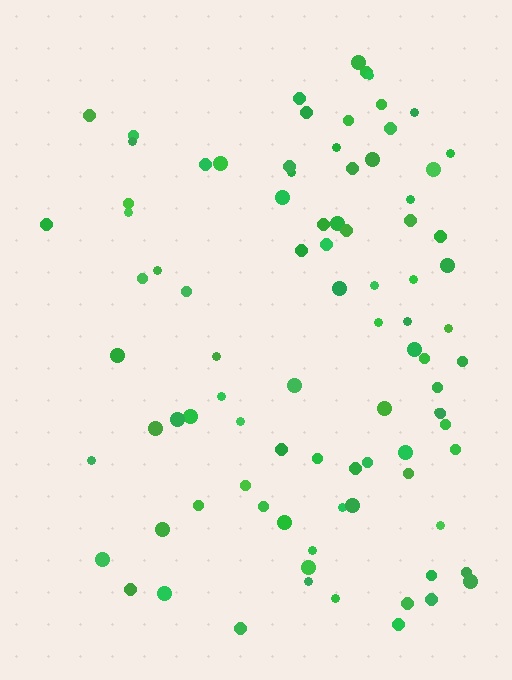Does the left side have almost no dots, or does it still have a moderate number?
Still a moderate number, just noticeably fewer than the right.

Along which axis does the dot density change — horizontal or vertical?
Horizontal.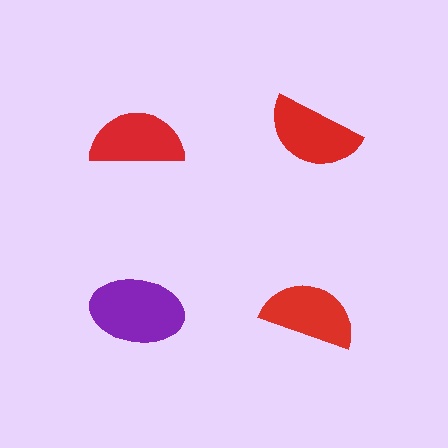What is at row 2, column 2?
A red semicircle.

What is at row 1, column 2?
A red semicircle.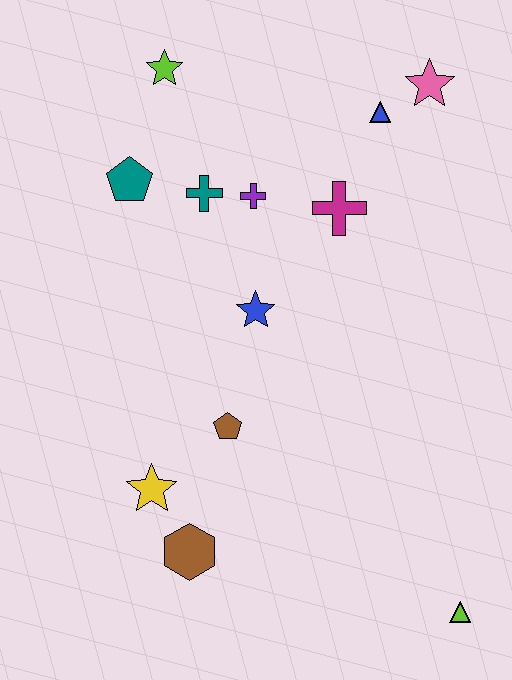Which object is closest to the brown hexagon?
The yellow star is closest to the brown hexagon.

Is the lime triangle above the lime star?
No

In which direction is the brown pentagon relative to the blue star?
The brown pentagon is below the blue star.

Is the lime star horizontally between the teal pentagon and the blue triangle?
Yes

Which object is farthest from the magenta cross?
The lime triangle is farthest from the magenta cross.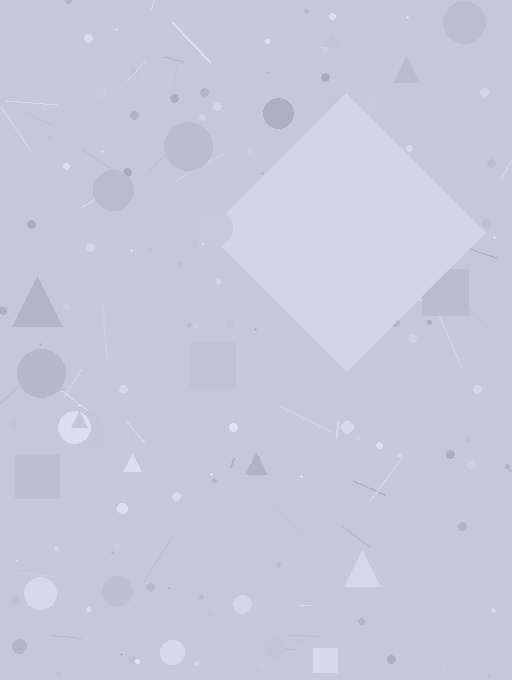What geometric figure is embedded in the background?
A diamond is embedded in the background.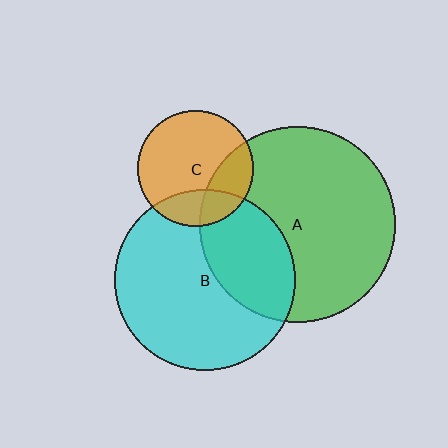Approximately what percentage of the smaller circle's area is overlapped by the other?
Approximately 25%.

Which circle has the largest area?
Circle A (green).